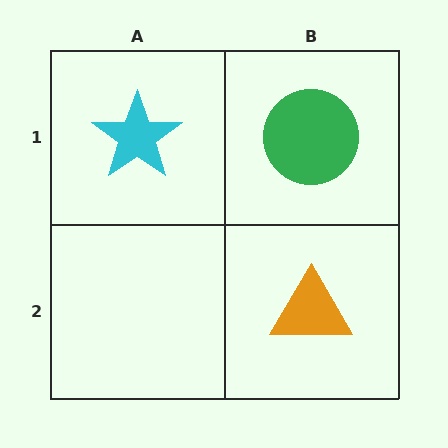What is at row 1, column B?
A green circle.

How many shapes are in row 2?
1 shape.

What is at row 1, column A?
A cyan star.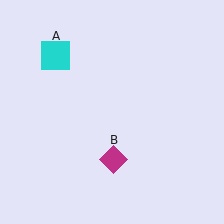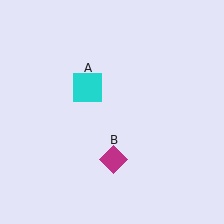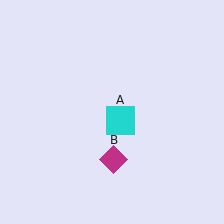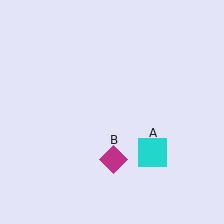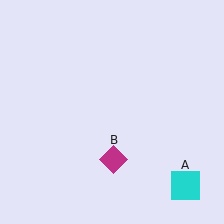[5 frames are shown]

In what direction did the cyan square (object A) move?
The cyan square (object A) moved down and to the right.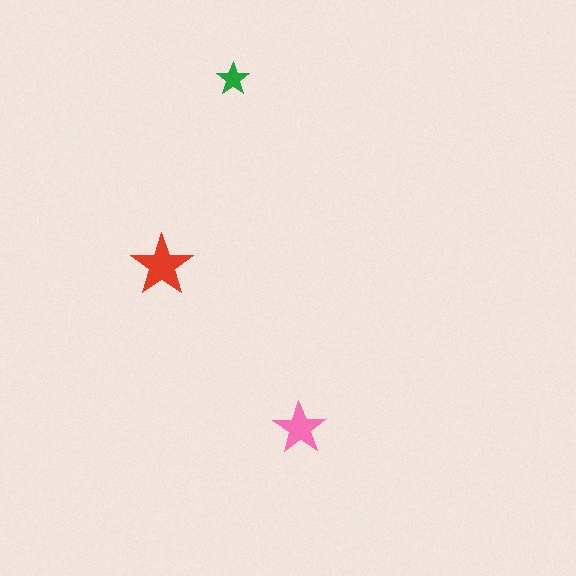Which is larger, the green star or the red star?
The red one.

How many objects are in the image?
There are 3 objects in the image.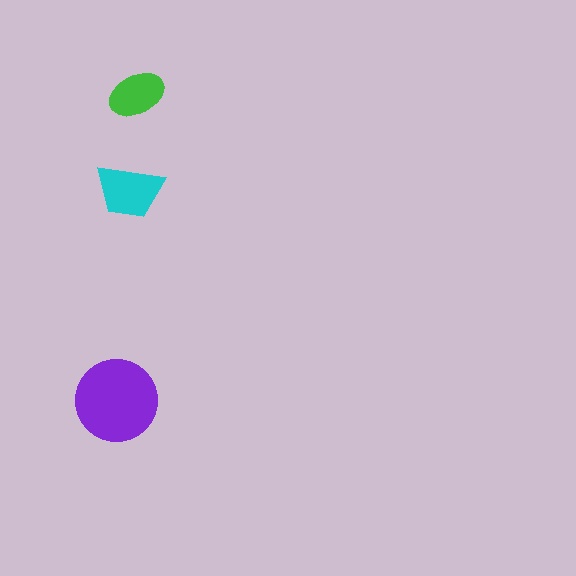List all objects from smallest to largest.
The green ellipse, the cyan trapezoid, the purple circle.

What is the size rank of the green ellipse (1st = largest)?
3rd.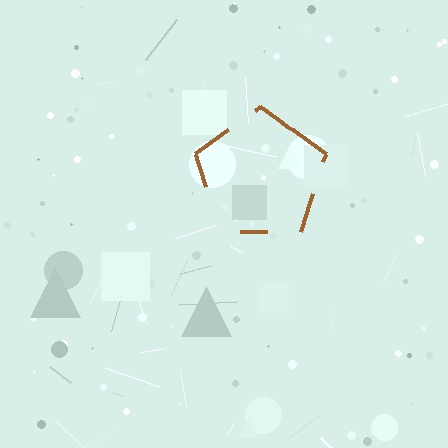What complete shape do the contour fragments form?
The contour fragments form a pentagon.